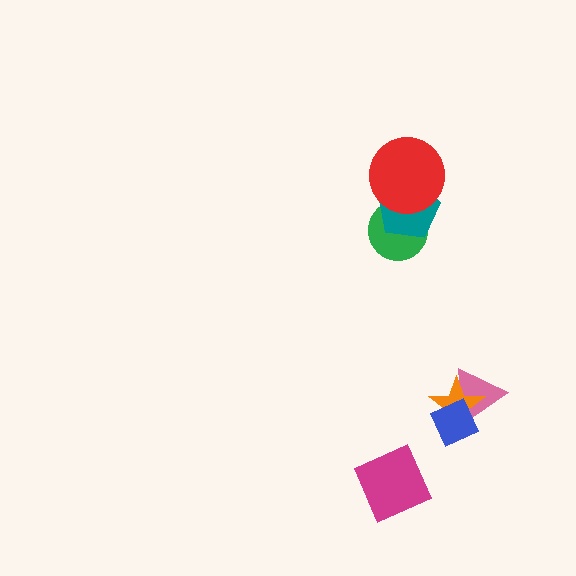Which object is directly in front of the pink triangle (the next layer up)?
The orange star is directly in front of the pink triangle.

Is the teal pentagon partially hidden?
Yes, it is partially covered by another shape.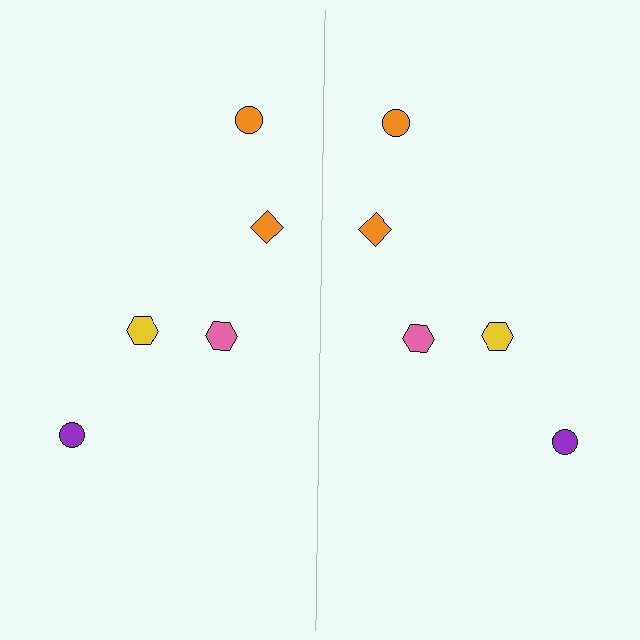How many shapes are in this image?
There are 10 shapes in this image.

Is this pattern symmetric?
Yes, this pattern has bilateral (reflection) symmetry.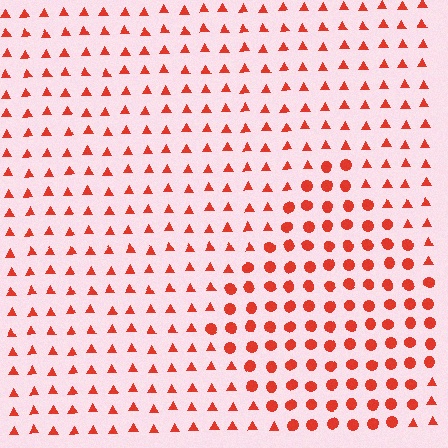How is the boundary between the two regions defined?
The boundary is defined by a change in element shape: circles inside vs. triangles outside. All elements share the same color and spacing.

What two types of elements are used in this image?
The image uses circles inside the diamond region and triangles outside it.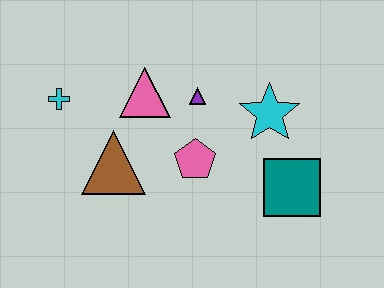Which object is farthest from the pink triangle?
The teal square is farthest from the pink triangle.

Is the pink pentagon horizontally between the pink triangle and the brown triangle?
No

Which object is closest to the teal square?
The cyan star is closest to the teal square.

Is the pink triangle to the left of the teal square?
Yes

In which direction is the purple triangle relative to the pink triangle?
The purple triangle is to the right of the pink triangle.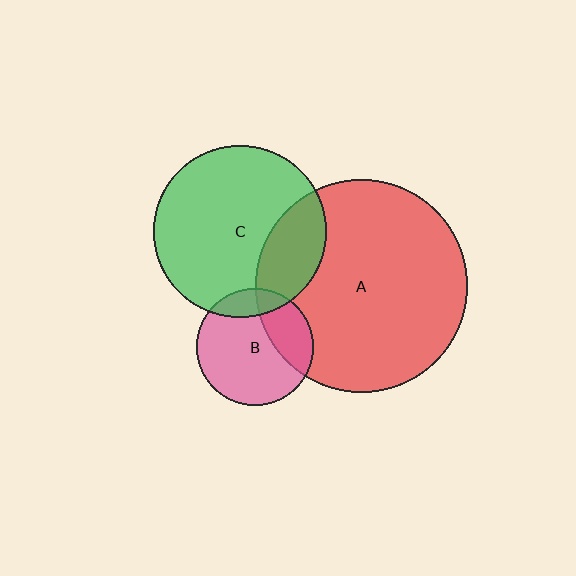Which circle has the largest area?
Circle A (red).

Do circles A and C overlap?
Yes.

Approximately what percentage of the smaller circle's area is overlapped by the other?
Approximately 25%.